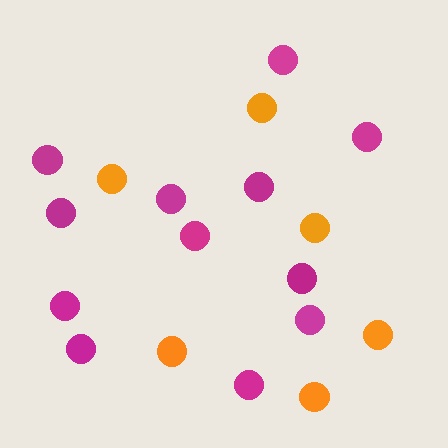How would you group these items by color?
There are 2 groups: one group of magenta circles (12) and one group of orange circles (6).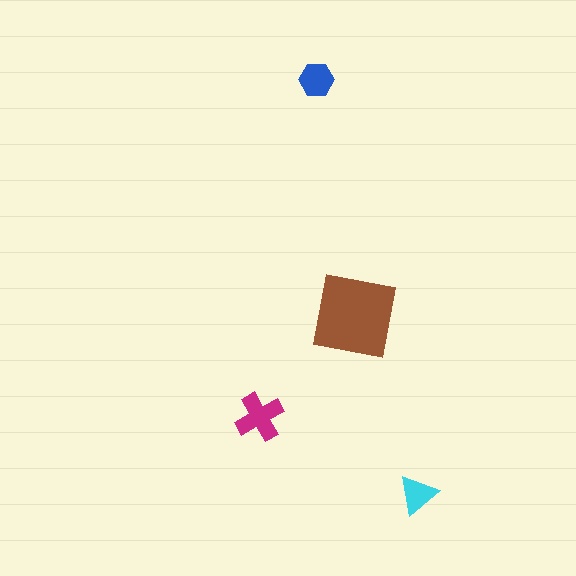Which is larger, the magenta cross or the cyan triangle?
The magenta cross.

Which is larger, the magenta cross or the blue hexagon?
The magenta cross.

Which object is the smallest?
The cyan triangle.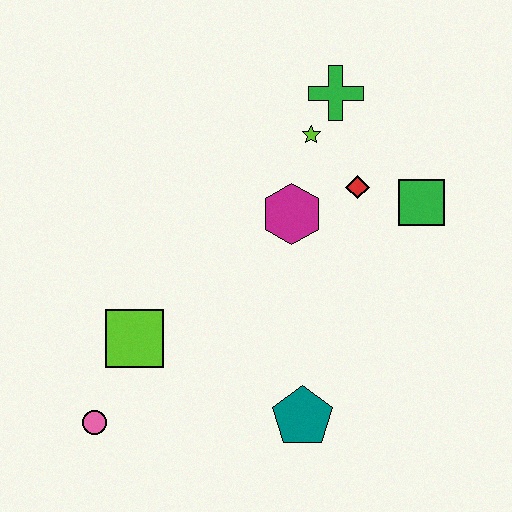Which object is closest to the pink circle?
The lime square is closest to the pink circle.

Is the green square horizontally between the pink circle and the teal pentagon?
No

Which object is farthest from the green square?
The pink circle is farthest from the green square.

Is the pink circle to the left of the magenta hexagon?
Yes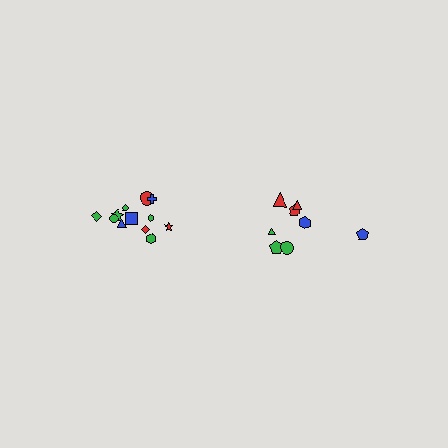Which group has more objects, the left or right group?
The left group.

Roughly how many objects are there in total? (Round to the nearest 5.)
Roughly 20 objects in total.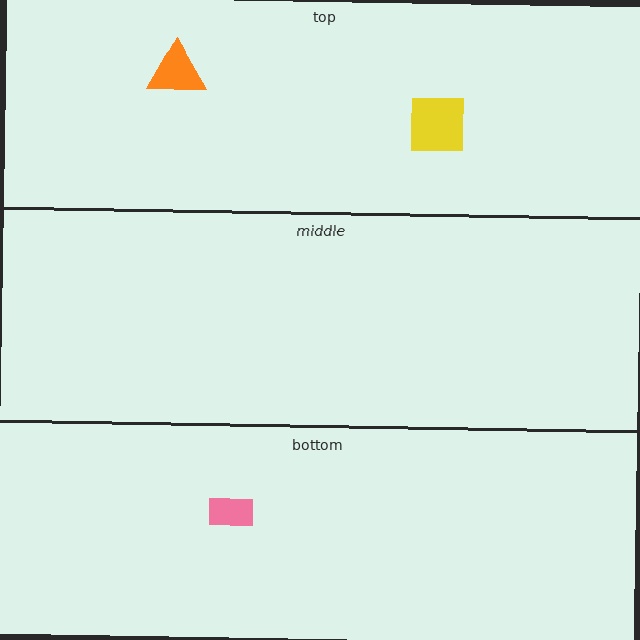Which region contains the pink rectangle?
The bottom region.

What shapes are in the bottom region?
The pink rectangle.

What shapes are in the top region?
The orange triangle, the yellow square.